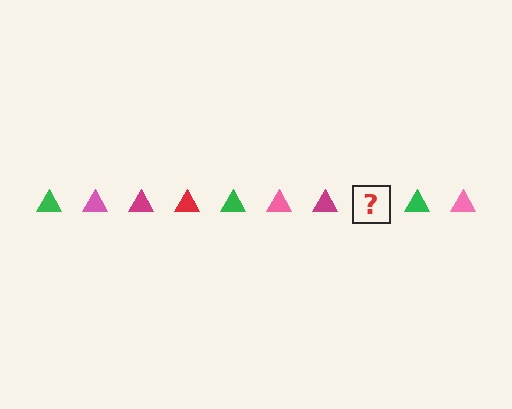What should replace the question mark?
The question mark should be replaced with a red triangle.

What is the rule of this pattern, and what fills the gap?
The rule is that the pattern cycles through green, pink, magenta, red triangles. The gap should be filled with a red triangle.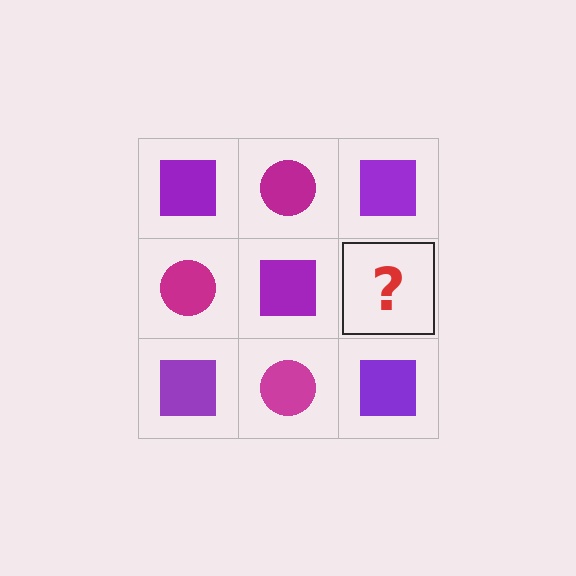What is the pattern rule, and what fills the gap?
The rule is that it alternates purple square and magenta circle in a checkerboard pattern. The gap should be filled with a magenta circle.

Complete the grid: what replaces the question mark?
The question mark should be replaced with a magenta circle.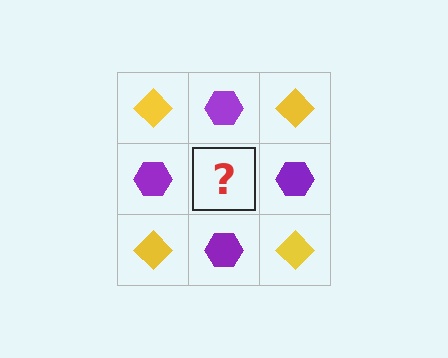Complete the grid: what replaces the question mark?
The question mark should be replaced with a yellow diamond.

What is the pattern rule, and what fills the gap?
The rule is that it alternates yellow diamond and purple hexagon in a checkerboard pattern. The gap should be filled with a yellow diamond.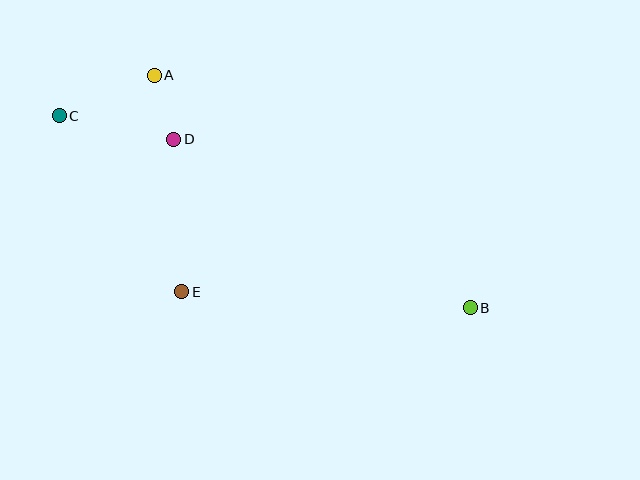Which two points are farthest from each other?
Points B and C are farthest from each other.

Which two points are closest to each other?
Points A and D are closest to each other.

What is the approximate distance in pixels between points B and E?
The distance between B and E is approximately 289 pixels.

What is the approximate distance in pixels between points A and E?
The distance between A and E is approximately 218 pixels.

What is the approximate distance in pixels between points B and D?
The distance between B and D is approximately 341 pixels.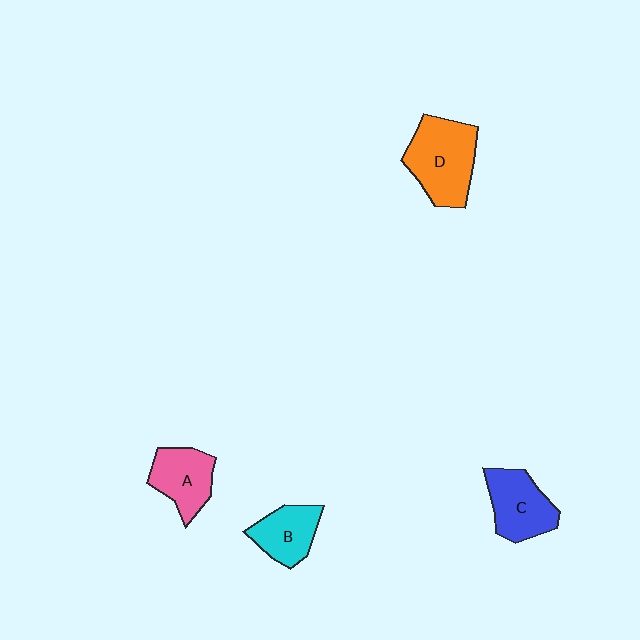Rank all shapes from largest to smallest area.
From largest to smallest: D (orange), C (blue), A (pink), B (cyan).